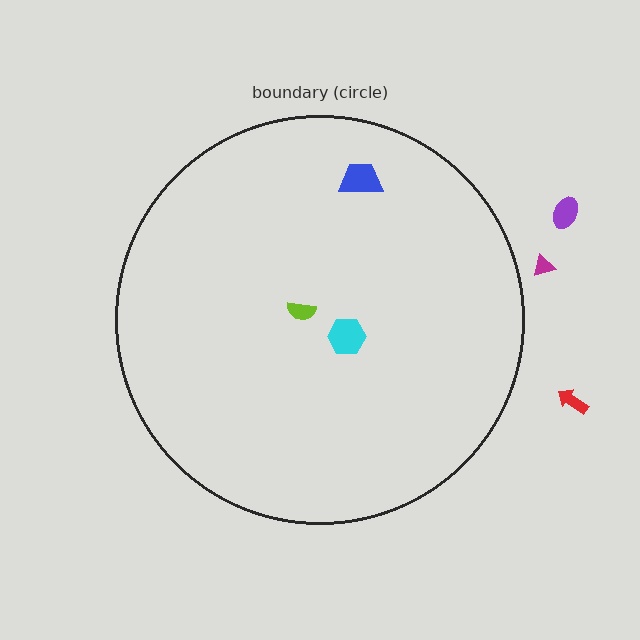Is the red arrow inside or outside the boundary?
Outside.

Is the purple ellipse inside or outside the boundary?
Outside.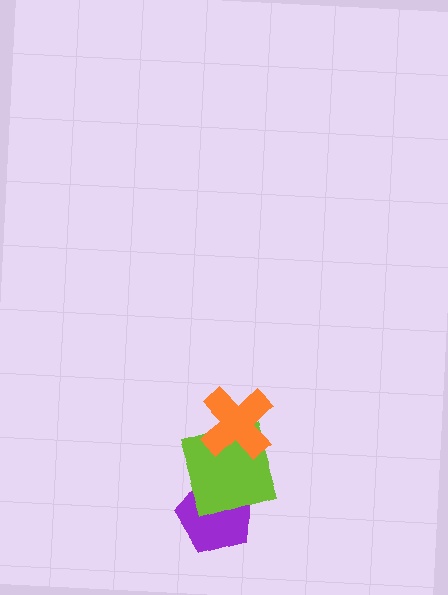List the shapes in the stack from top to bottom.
From top to bottom: the orange cross, the lime square, the purple pentagon.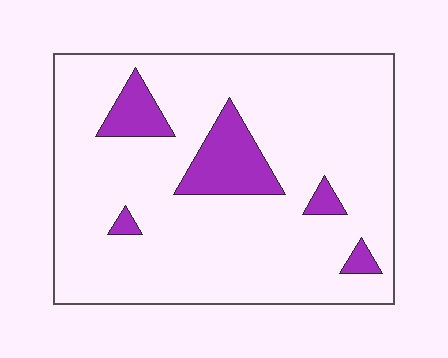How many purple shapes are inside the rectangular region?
5.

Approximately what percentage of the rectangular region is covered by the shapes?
Approximately 15%.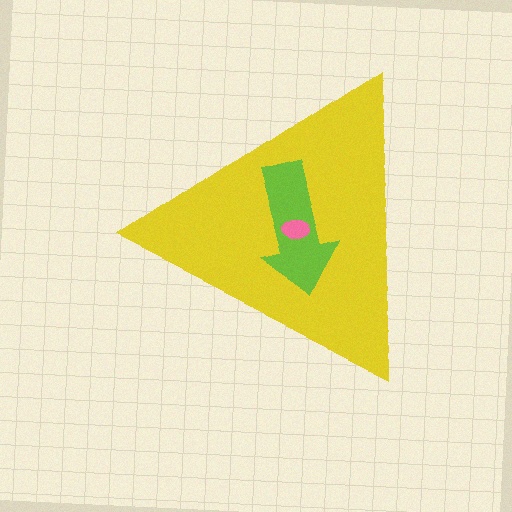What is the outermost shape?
The yellow triangle.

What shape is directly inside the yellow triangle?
The lime arrow.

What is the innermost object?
The pink ellipse.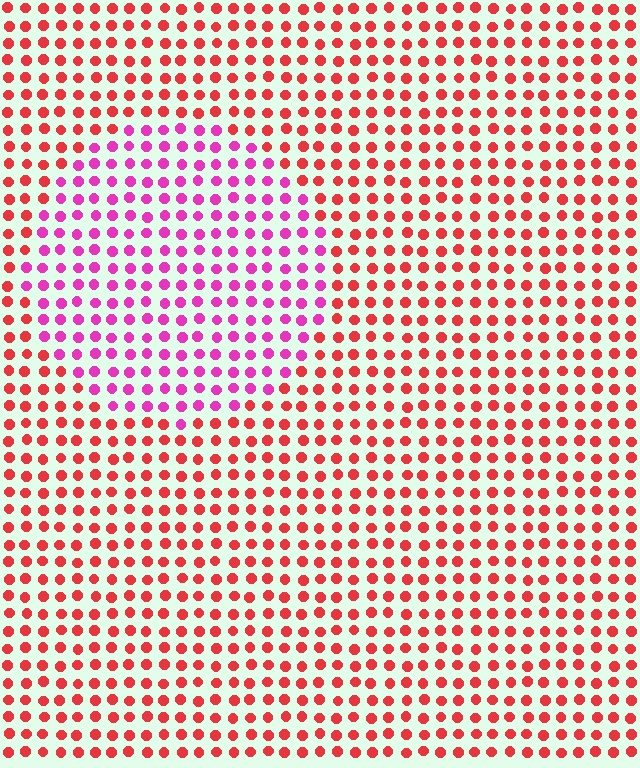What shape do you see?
I see a circle.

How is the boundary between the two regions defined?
The boundary is defined purely by a slight shift in hue (about 43 degrees). Spacing, size, and orientation are identical on both sides.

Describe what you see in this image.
The image is filled with small red elements in a uniform arrangement. A circle-shaped region is visible where the elements are tinted to a slightly different hue, forming a subtle color boundary.